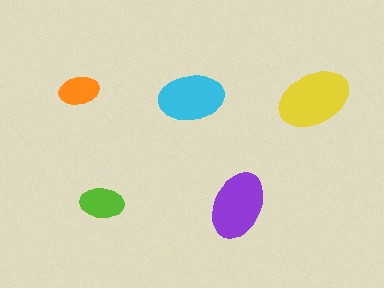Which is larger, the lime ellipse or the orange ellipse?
The lime one.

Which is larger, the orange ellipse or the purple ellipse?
The purple one.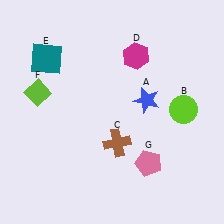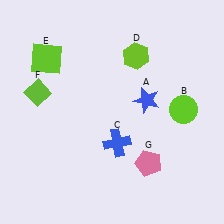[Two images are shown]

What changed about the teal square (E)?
In Image 1, E is teal. In Image 2, it changed to lime.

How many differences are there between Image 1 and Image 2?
There are 3 differences between the two images.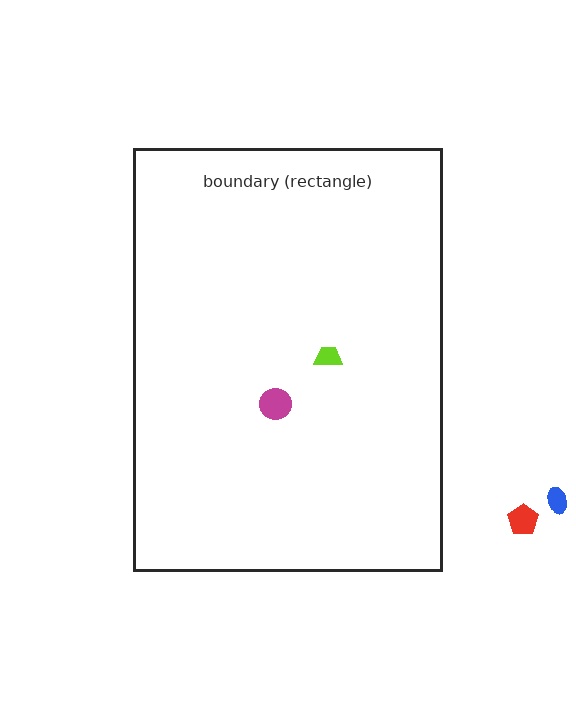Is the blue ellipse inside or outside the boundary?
Outside.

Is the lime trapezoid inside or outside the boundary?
Inside.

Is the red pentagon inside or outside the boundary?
Outside.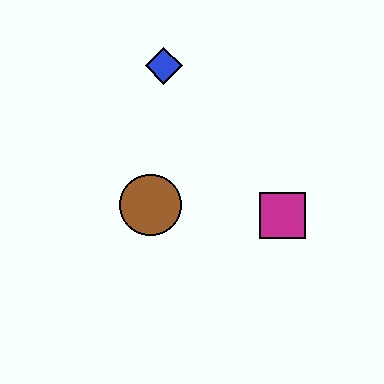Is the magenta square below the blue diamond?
Yes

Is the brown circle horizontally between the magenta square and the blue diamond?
No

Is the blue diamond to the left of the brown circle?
No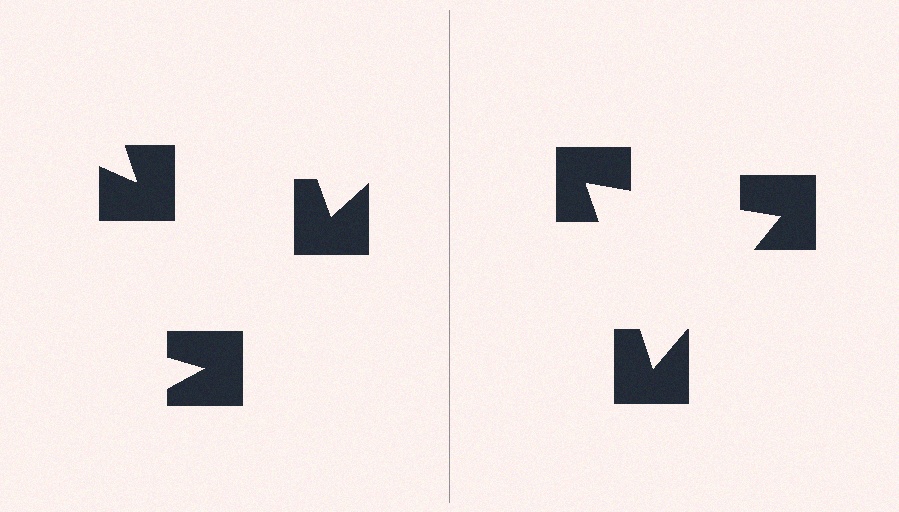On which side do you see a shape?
An illusory triangle appears on the right side. On the left side the wedge cuts are rotated, so no coherent shape forms.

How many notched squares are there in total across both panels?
6 — 3 on each side.